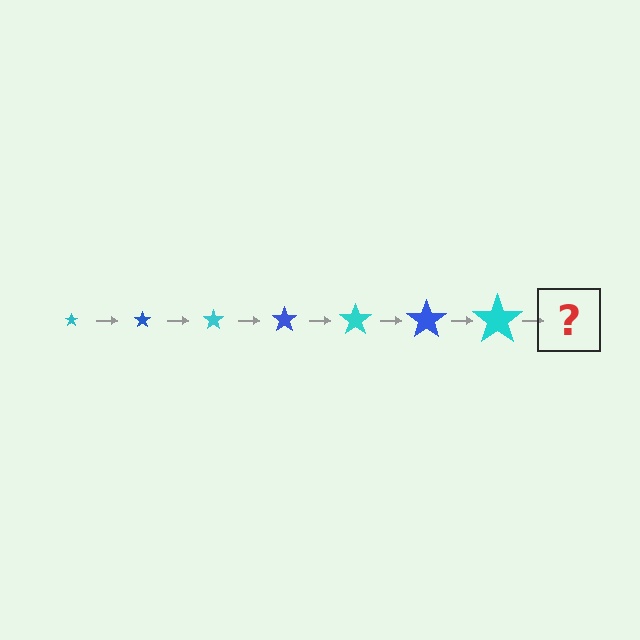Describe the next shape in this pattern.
It should be a blue star, larger than the previous one.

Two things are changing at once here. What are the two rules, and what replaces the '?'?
The two rules are that the star grows larger each step and the color cycles through cyan and blue. The '?' should be a blue star, larger than the previous one.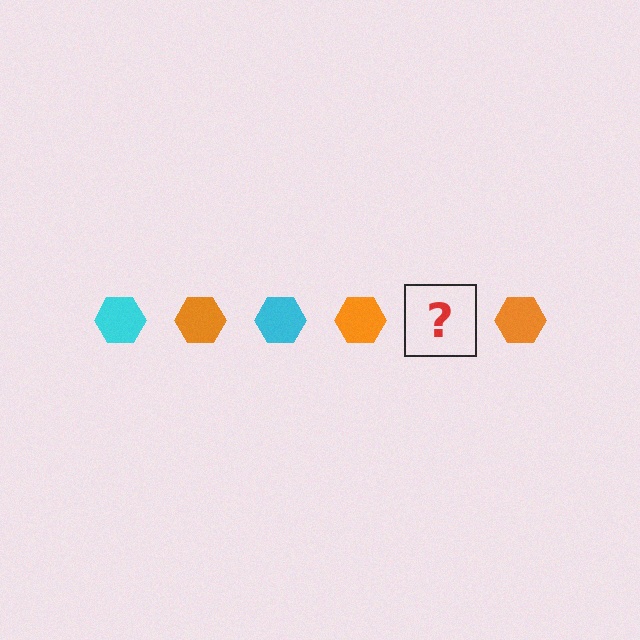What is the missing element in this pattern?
The missing element is a cyan hexagon.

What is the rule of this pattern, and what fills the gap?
The rule is that the pattern cycles through cyan, orange hexagons. The gap should be filled with a cyan hexagon.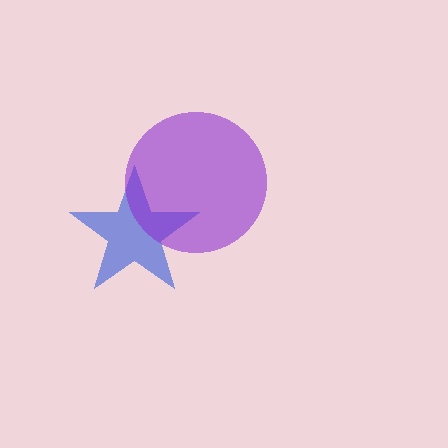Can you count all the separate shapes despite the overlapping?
Yes, there are 2 separate shapes.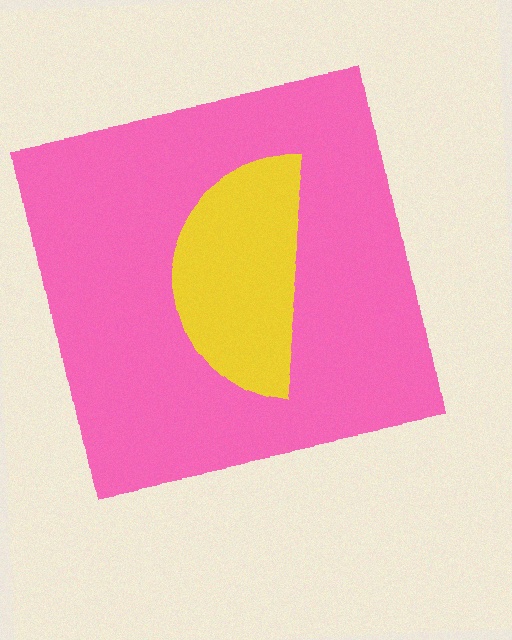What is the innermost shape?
The yellow semicircle.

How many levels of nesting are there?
2.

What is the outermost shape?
The pink square.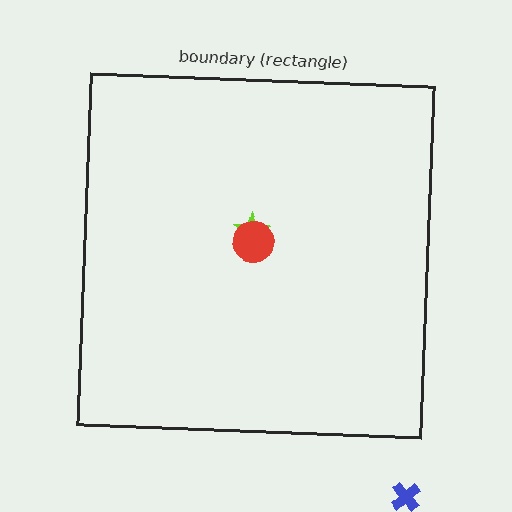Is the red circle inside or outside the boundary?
Inside.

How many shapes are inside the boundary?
2 inside, 1 outside.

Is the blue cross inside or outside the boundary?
Outside.